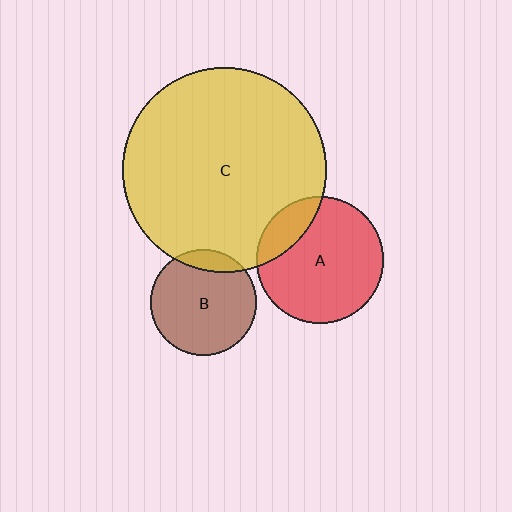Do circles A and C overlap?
Yes.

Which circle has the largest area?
Circle C (yellow).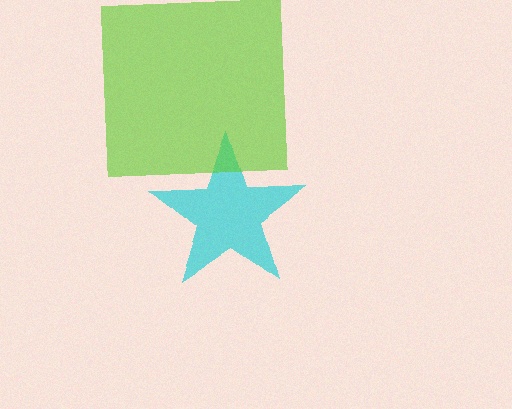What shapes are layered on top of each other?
The layered shapes are: a cyan star, a lime square.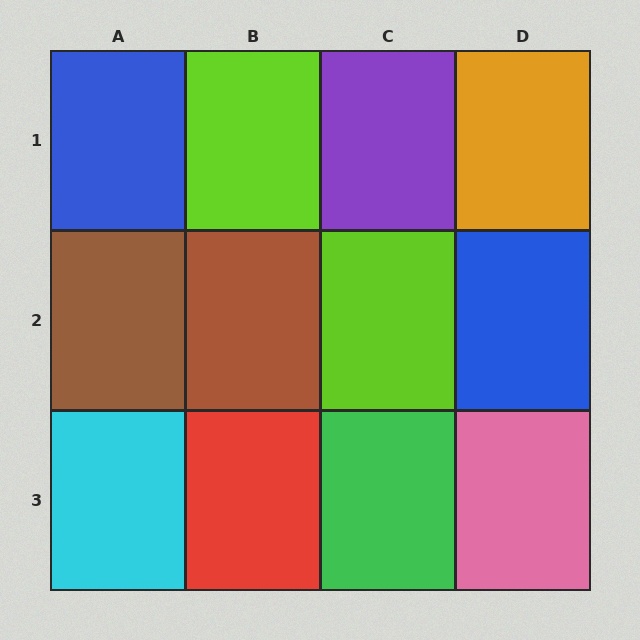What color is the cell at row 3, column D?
Pink.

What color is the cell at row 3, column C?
Green.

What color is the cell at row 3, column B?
Red.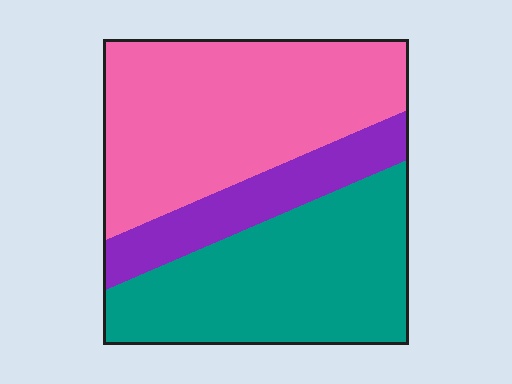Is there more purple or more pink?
Pink.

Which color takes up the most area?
Pink, at roughly 45%.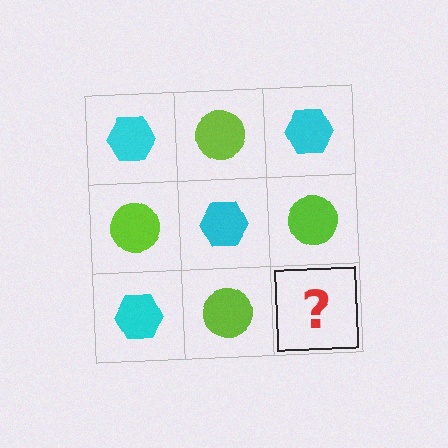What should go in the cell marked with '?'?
The missing cell should contain a cyan hexagon.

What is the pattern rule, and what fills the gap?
The rule is that it alternates cyan hexagon and lime circle in a checkerboard pattern. The gap should be filled with a cyan hexagon.